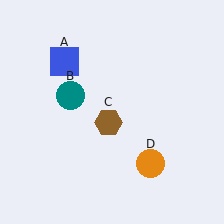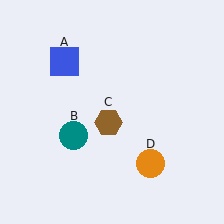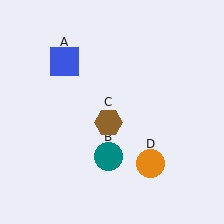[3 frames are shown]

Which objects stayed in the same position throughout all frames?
Blue square (object A) and brown hexagon (object C) and orange circle (object D) remained stationary.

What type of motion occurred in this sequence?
The teal circle (object B) rotated counterclockwise around the center of the scene.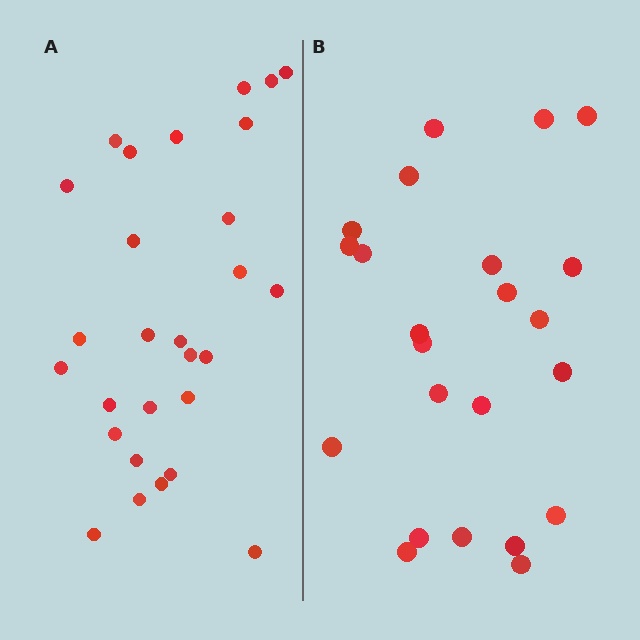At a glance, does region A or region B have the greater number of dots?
Region A (the left region) has more dots.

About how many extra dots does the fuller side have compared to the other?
Region A has about 5 more dots than region B.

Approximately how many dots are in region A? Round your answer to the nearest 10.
About 30 dots. (The exact count is 28, which rounds to 30.)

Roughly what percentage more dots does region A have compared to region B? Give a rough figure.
About 20% more.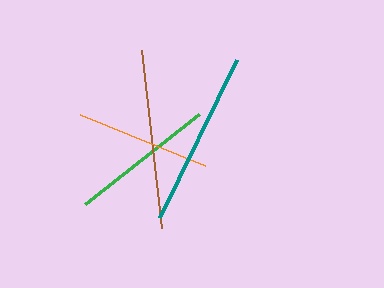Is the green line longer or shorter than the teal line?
The teal line is longer than the green line.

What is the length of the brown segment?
The brown segment is approximately 179 pixels long.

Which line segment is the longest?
The brown line is the longest at approximately 179 pixels.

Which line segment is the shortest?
The orange line is the shortest at approximately 135 pixels.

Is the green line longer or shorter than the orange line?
The green line is longer than the orange line.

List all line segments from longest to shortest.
From longest to shortest: brown, teal, green, orange.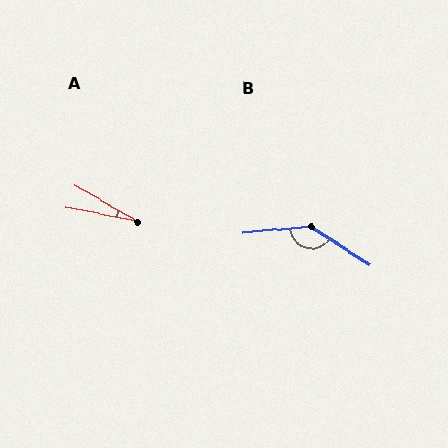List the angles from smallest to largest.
A (19°), B (142°).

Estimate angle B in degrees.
Approximately 142 degrees.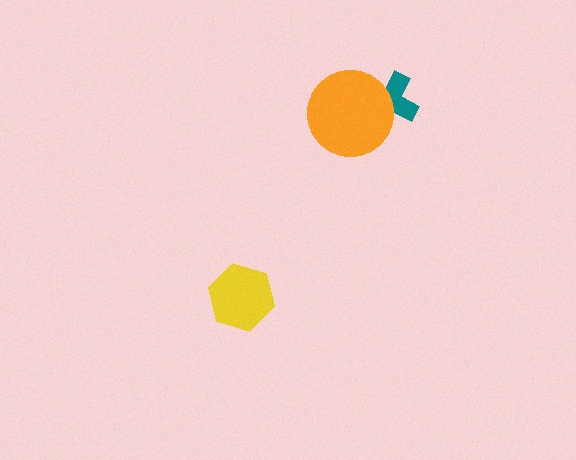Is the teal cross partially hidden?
Yes, it is partially covered by another shape.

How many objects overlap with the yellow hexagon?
0 objects overlap with the yellow hexagon.